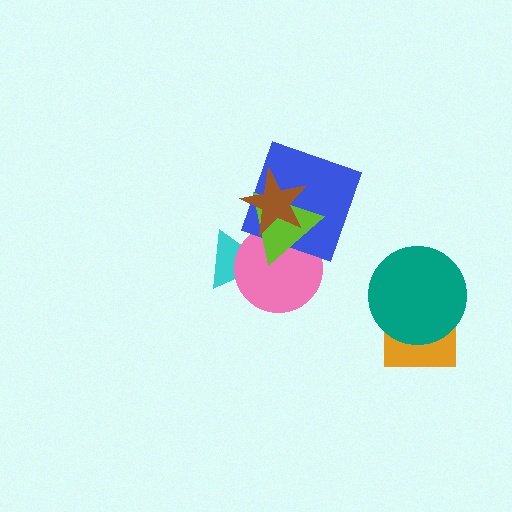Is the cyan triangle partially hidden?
Yes, it is partially covered by another shape.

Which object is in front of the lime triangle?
The brown star is in front of the lime triangle.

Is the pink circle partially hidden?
Yes, it is partially covered by another shape.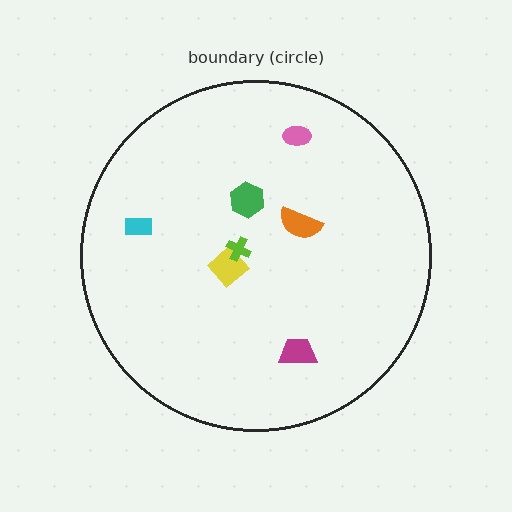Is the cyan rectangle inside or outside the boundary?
Inside.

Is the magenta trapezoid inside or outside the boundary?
Inside.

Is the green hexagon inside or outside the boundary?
Inside.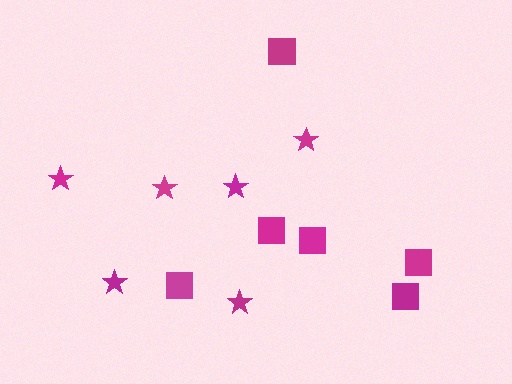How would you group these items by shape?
There are 2 groups: one group of squares (6) and one group of stars (6).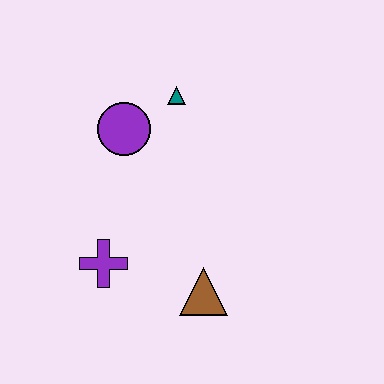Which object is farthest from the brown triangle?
The teal triangle is farthest from the brown triangle.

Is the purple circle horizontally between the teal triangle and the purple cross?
Yes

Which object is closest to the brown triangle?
The purple cross is closest to the brown triangle.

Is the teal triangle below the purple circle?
No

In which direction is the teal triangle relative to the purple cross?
The teal triangle is above the purple cross.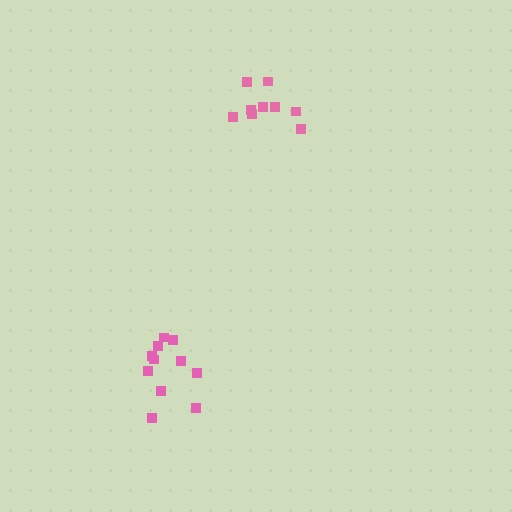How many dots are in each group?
Group 1: 9 dots, Group 2: 11 dots (20 total).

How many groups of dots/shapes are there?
There are 2 groups.